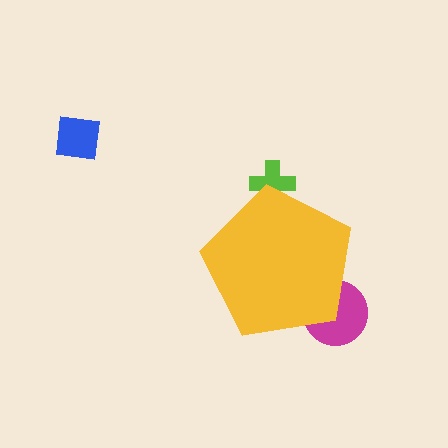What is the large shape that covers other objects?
A yellow pentagon.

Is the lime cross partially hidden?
Yes, the lime cross is partially hidden behind the yellow pentagon.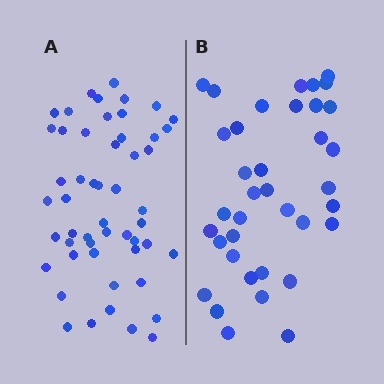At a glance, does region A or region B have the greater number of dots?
Region A (the left region) has more dots.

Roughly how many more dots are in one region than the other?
Region A has approximately 15 more dots than region B.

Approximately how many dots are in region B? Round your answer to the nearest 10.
About 40 dots. (The exact count is 37, which rounds to 40.)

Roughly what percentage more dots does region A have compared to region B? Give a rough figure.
About 40% more.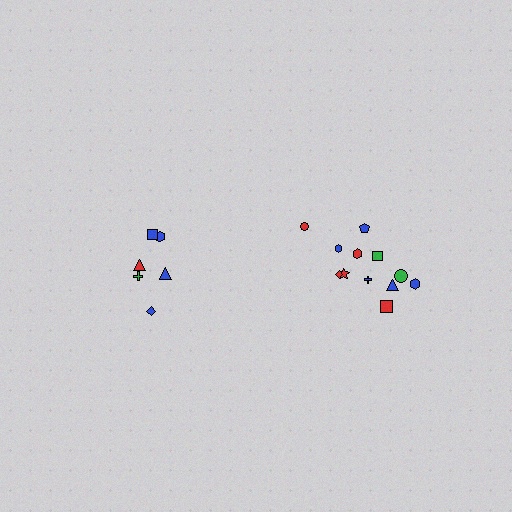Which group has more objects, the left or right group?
The right group.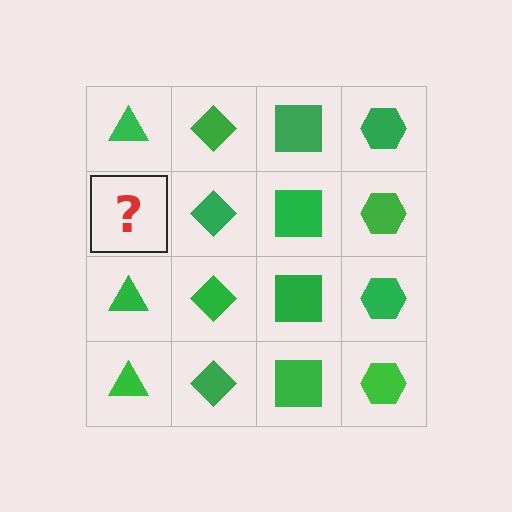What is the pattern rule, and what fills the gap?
The rule is that each column has a consistent shape. The gap should be filled with a green triangle.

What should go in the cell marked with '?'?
The missing cell should contain a green triangle.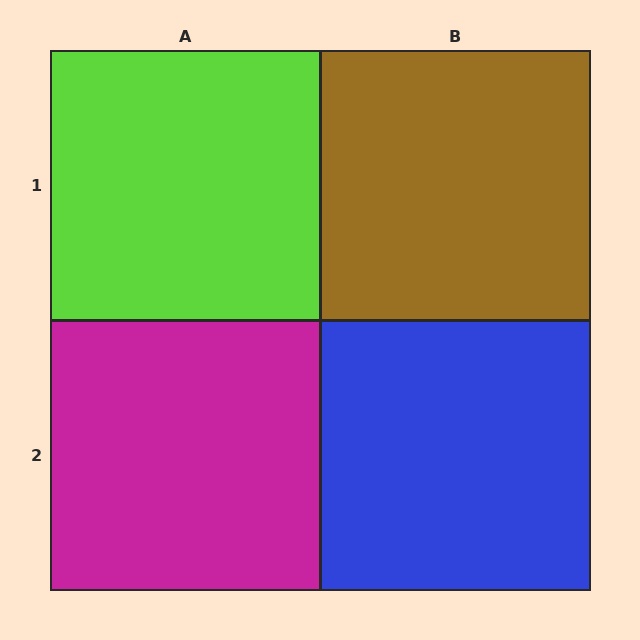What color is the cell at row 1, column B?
Brown.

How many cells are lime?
1 cell is lime.